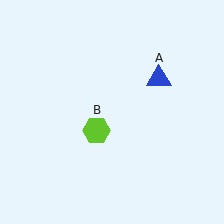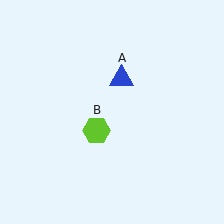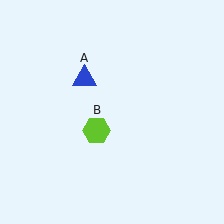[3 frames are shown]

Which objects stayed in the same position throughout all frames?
Lime hexagon (object B) remained stationary.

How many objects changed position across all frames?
1 object changed position: blue triangle (object A).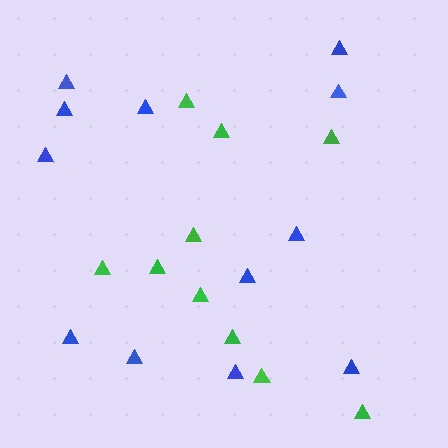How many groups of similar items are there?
There are 2 groups: one group of blue triangles (12) and one group of green triangles (10).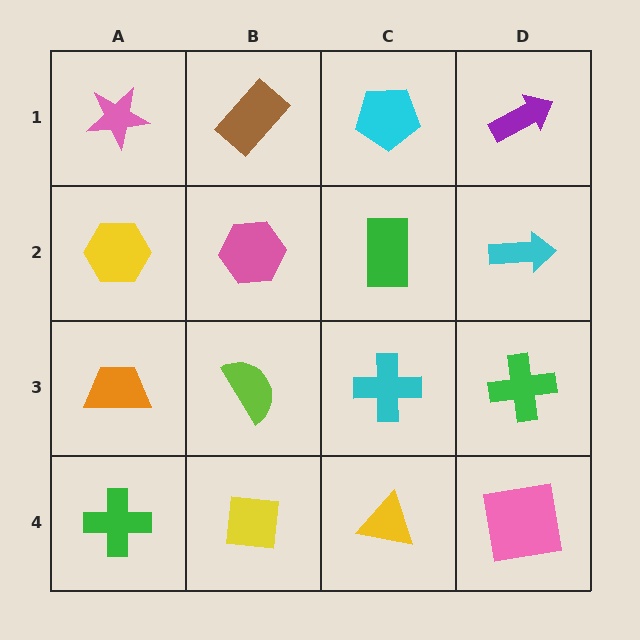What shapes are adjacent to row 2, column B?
A brown rectangle (row 1, column B), a lime semicircle (row 3, column B), a yellow hexagon (row 2, column A), a green rectangle (row 2, column C).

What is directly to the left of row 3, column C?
A lime semicircle.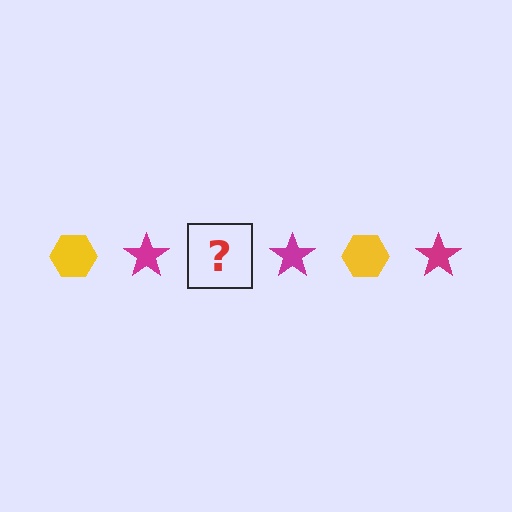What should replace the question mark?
The question mark should be replaced with a yellow hexagon.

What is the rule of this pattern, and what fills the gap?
The rule is that the pattern alternates between yellow hexagon and magenta star. The gap should be filled with a yellow hexagon.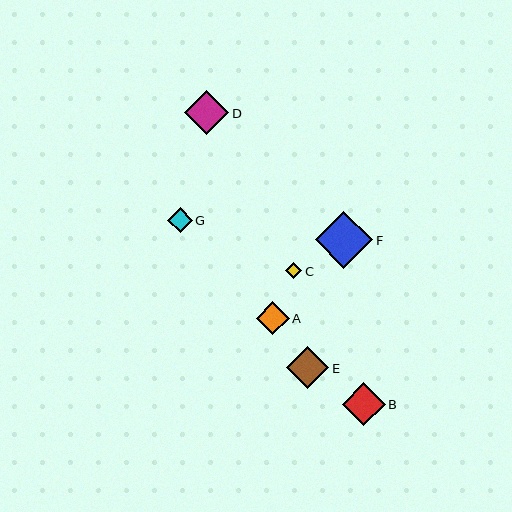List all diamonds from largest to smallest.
From largest to smallest: F, D, B, E, A, G, C.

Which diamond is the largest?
Diamond F is the largest with a size of approximately 57 pixels.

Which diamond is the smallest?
Diamond C is the smallest with a size of approximately 16 pixels.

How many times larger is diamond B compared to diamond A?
Diamond B is approximately 1.3 times the size of diamond A.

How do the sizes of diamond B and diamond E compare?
Diamond B and diamond E are approximately the same size.